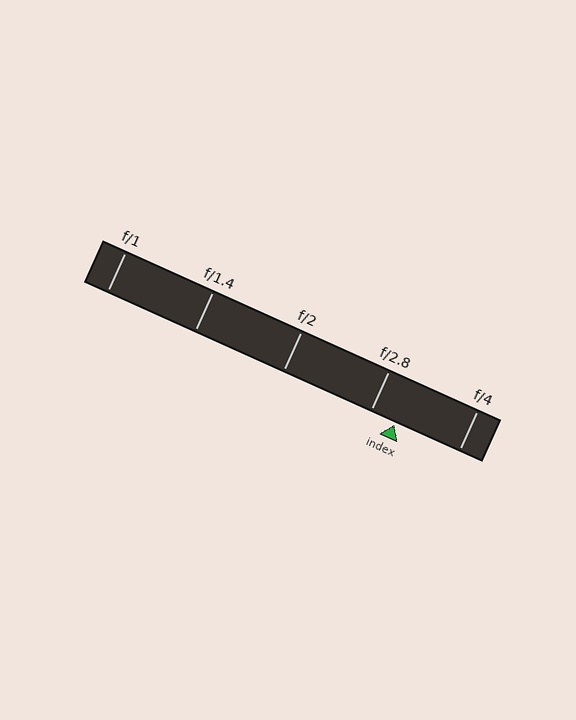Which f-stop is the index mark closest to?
The index mark is closest to f/2.8.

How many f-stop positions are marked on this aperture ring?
There are 5 f-stop positions marked.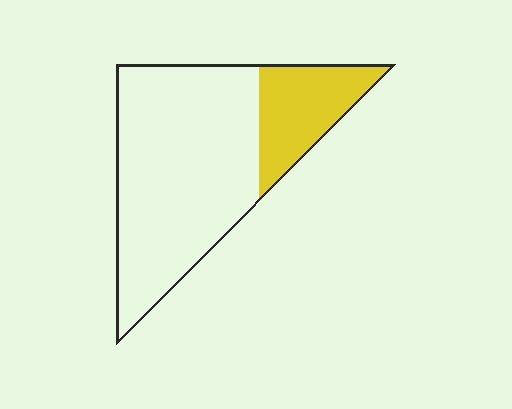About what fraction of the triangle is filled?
About one quarter (1/4).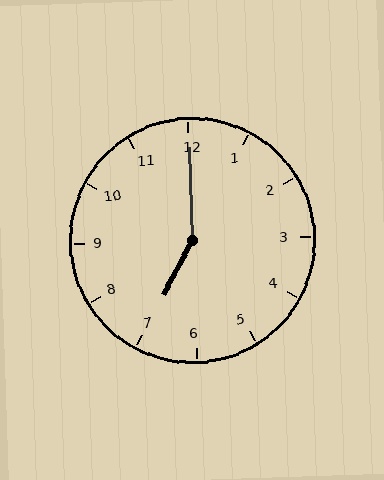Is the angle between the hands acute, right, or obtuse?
It is obtuse.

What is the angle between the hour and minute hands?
Approximately 150 degrees.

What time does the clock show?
7:00.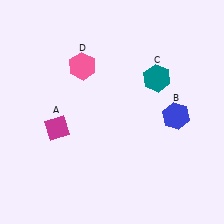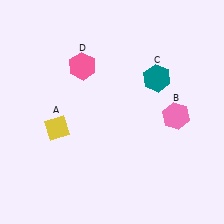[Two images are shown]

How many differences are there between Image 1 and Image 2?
There are 2 differences between the two images.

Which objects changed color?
A changed from magenta to yellow. B changed from blue to pink.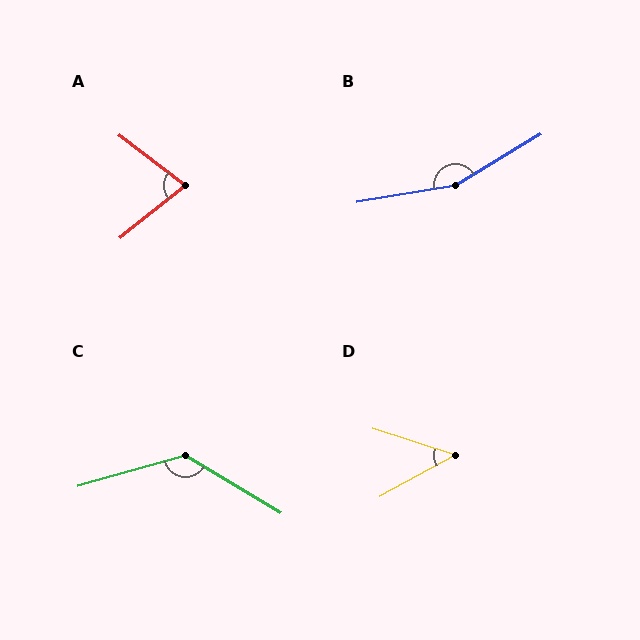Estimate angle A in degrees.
Approximately 76 degrees.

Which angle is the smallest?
D, at approximately 47 degrees.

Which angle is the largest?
B, at approximately 158 degrees.